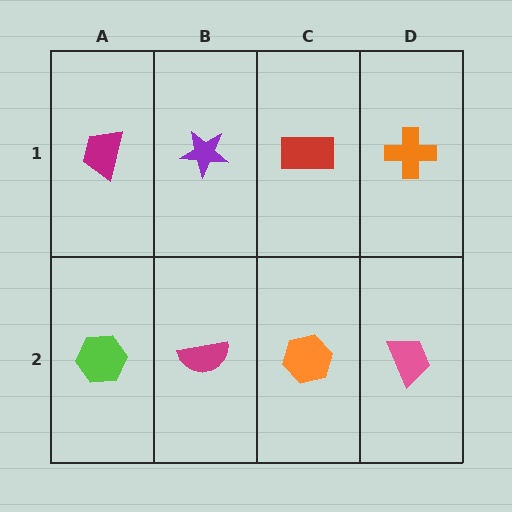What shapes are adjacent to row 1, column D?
A pink trapezoid (row 2, column D), a red rectangle (row 1, column C).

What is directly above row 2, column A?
A magenta trapezoid.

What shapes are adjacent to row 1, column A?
A lime hexagon (row 2, column A), a purple star (row 1, column B).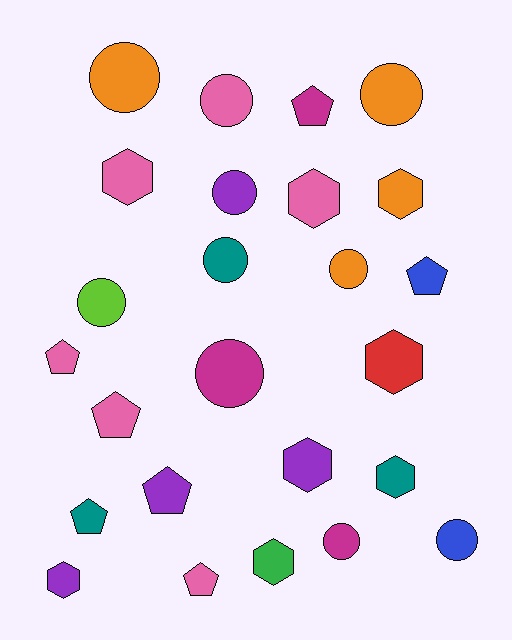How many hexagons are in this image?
There are 8 hexagons.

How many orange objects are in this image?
There are 4 orange objects.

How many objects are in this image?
There are 25 objects.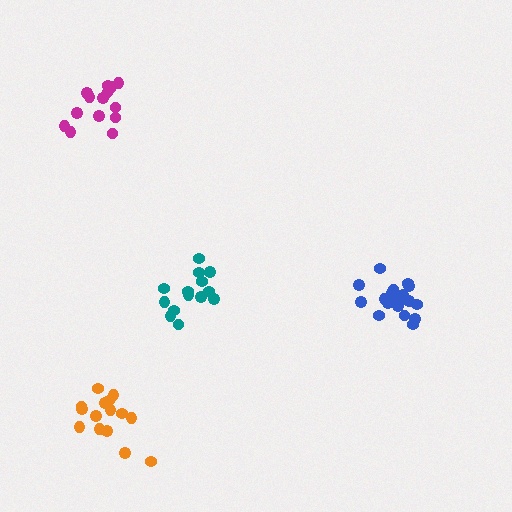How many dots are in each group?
Group 1: 14 dots, Group 2: 14 dots, Group 3: 15 dots, Group 4: 19 dots (62 total).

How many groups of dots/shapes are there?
There are 4 groups.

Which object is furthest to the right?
The blue cluster is rightmost.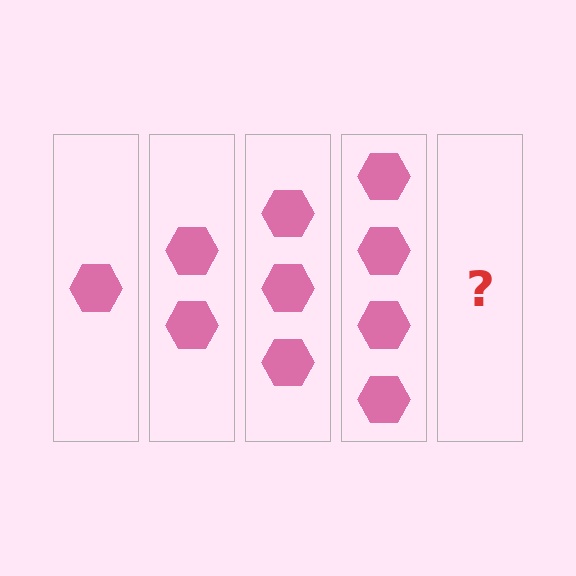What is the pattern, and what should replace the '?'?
The pattern is that each step adds one more hexagon. The '?' should be 5 hexagons.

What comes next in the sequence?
The next element should be 5 hexagons.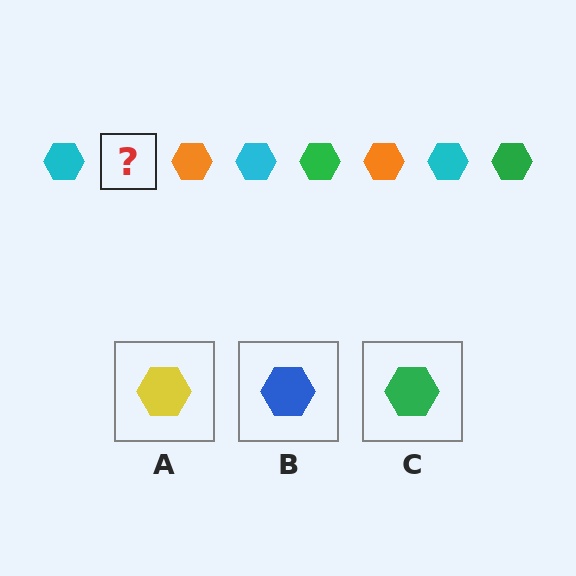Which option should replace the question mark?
Option C.